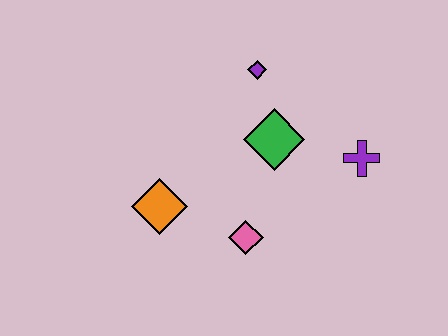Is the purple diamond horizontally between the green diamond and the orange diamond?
Yes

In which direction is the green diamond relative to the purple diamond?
The green diamond is below the purple diamond.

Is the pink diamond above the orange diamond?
No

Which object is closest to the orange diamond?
The pink diamond is closest to the orange diamond.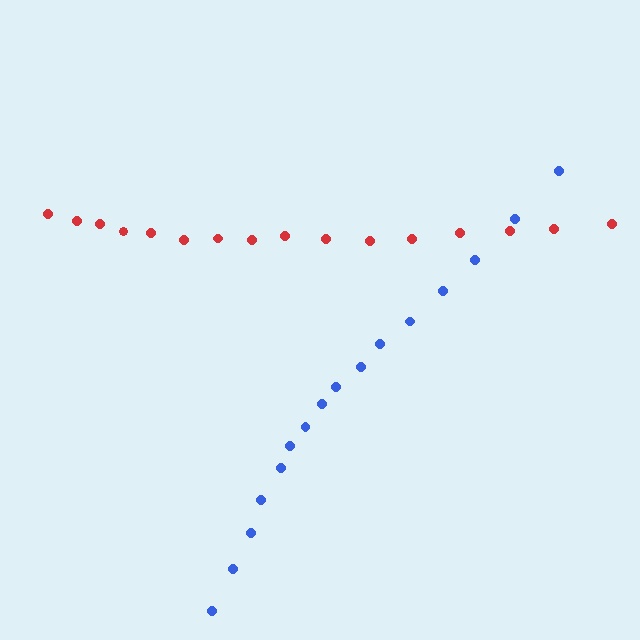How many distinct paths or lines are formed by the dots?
There are 2 distinct paths.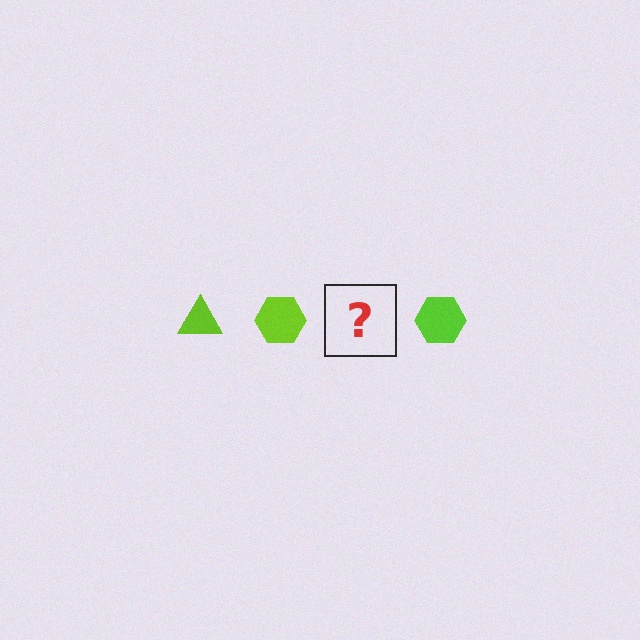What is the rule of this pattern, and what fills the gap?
The rule is that the pattern cycles through triangle, hexagon shapes in lime. The gap should be filled with a lime triangle.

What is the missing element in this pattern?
The missing element is a lime triangle.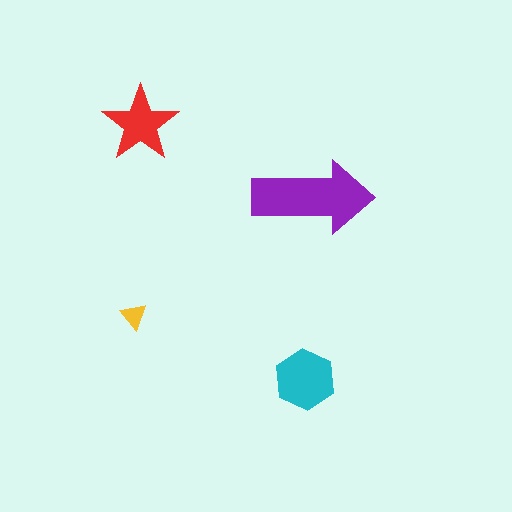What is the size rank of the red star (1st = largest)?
3rd.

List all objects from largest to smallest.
The purple arrow, the cyan hexagon, the red star, the yellow triangle.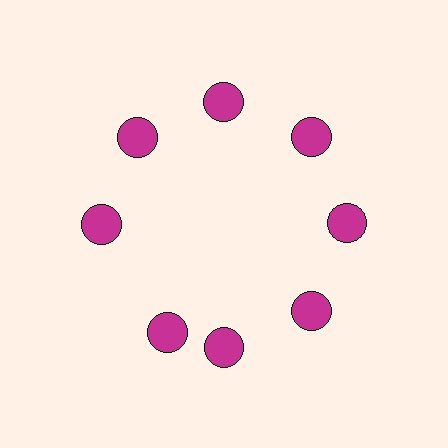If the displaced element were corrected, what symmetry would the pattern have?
It would have 8-fold rotational symmetry — the pattern would map onto itself every 45 degrees.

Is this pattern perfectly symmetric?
No. The 8 magenta circles are arranged in a ring, but one element near the 8 o'clock position is rotated out of alignment along the ring, breaking the 8-fold rotational symmetry.